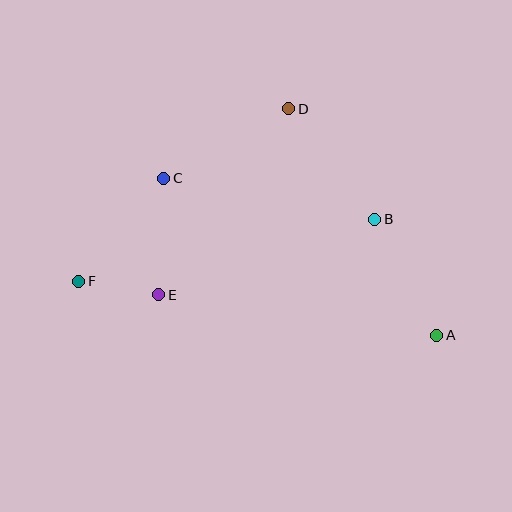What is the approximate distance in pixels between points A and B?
The distance between A and B is approximately 131 pixels.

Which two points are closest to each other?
Points E and F are closest to each other.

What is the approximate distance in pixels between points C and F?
The distance between C and F is approximately 133 pixels.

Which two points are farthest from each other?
Points A and F are farthest from each other.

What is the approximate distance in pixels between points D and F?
The distance between D and F is approximately 272 pixels.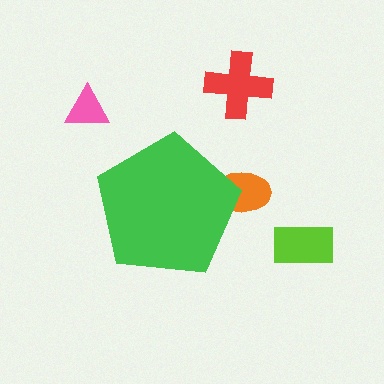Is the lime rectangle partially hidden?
No, the lime rectangle is fully visible.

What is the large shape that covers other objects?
A green pentagon.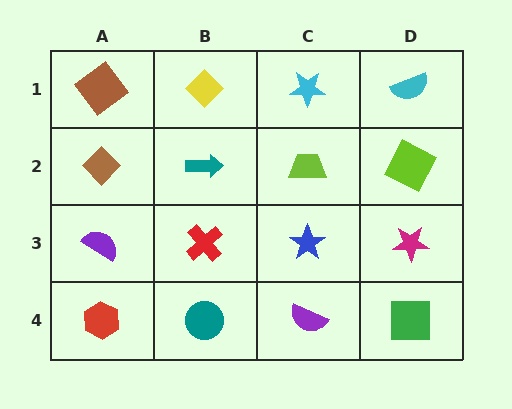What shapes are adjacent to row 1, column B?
A teal arrow (row 2, column B), a brown diamond (row 1, column A), a cyan star (row 1, column C).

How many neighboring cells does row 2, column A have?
3.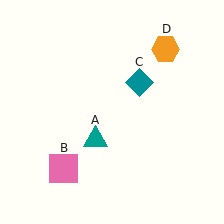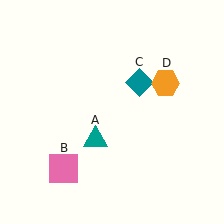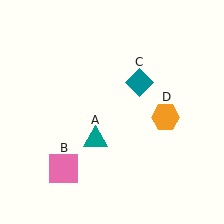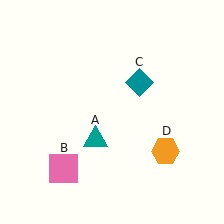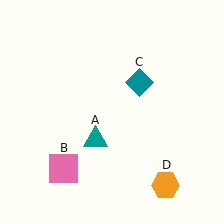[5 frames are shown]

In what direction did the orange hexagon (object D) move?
The orange hexagon (object D) moved down.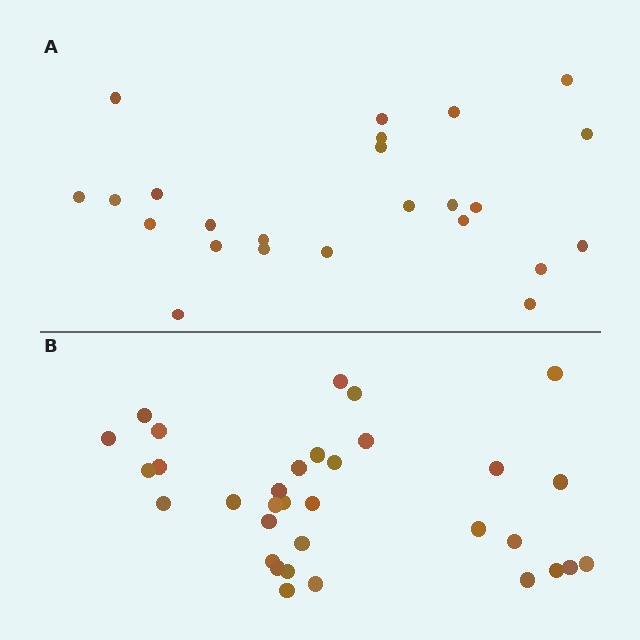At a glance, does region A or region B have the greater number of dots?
Region B (the bottom region) has more dots.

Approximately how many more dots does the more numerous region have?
Region B has roughly 8 or so more dots than region A.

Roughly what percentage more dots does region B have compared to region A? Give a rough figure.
About 40% more.